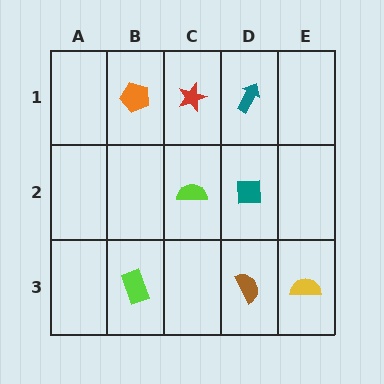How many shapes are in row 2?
2 shapes.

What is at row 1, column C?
A red star.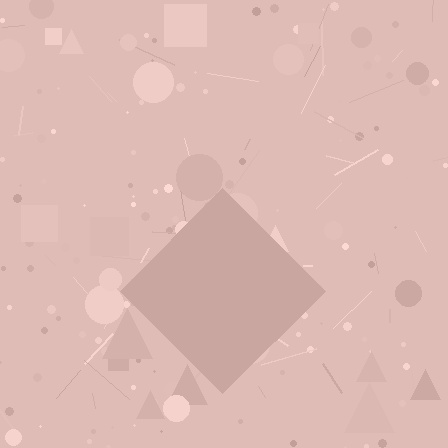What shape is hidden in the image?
A diamond is hidden in the image.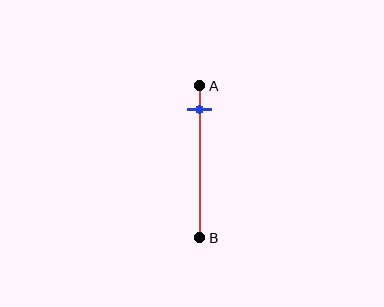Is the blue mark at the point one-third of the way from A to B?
No, the mark is at about 15% from A, not at the 33% one-third point.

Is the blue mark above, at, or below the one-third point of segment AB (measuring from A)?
The blue mark is above the one-third point of segment AB.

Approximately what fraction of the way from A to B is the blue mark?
The blue mark is approximately 15% of the way from A to B.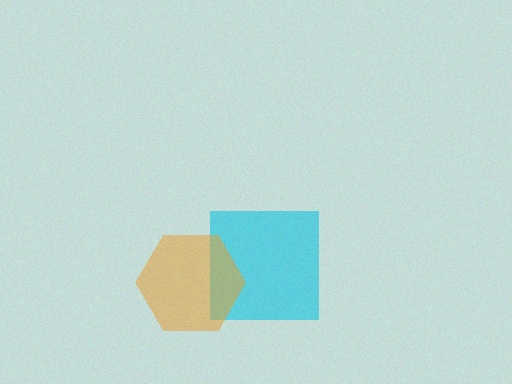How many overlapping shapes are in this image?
There are 2 overlapping shapes in the image.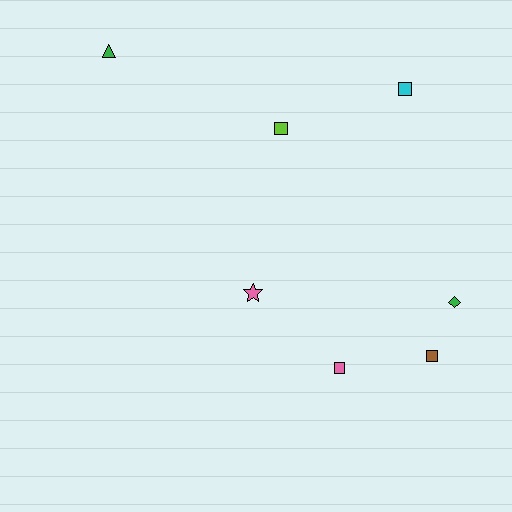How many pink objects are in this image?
There are 2 pink objects.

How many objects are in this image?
There are 7 objects.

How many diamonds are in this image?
There is 1 diamond.